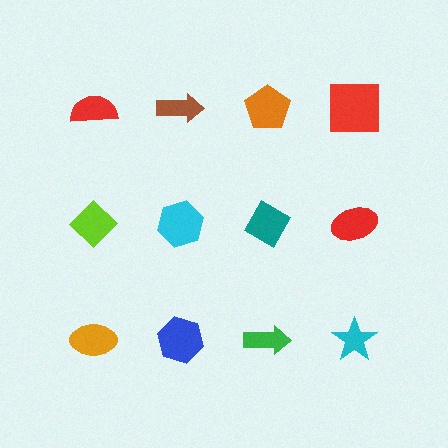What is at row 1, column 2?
A brown arrow.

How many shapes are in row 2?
4 shapes.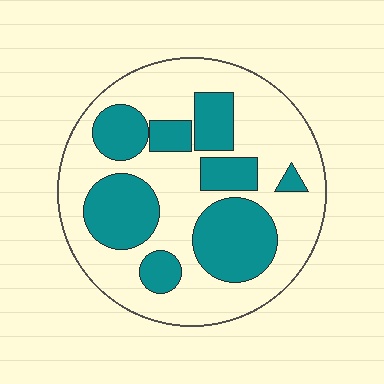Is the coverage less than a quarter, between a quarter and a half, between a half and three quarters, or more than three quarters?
Between a quarter and a half.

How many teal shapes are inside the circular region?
8.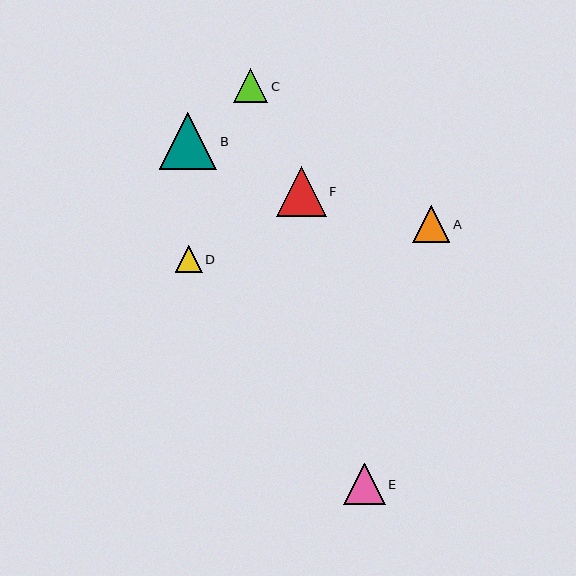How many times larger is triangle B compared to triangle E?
Triangle B is approximately 1.4 times the size of triangle E.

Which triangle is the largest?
Triangle B is the largest with a size of approximately 58 pixels.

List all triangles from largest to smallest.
From largest to smallest: B, F, E, A, C, D.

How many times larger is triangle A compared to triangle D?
Triangle A is approximately 1.4 times the size of triangle D.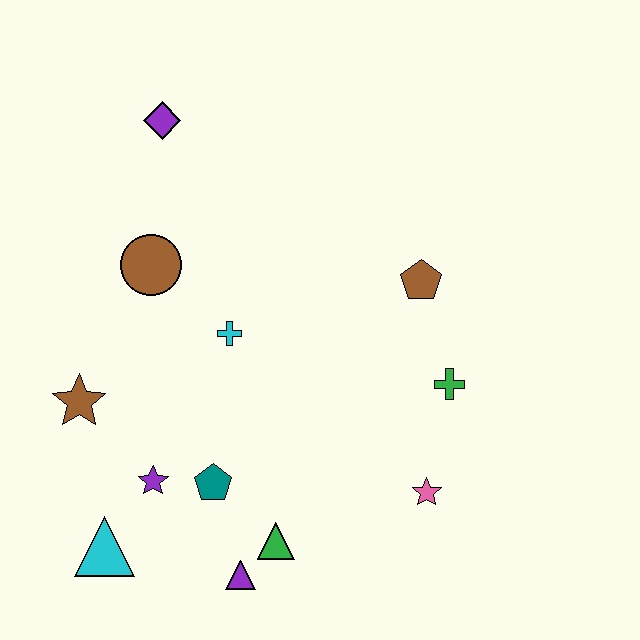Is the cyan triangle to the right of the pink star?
No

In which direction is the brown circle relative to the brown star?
The brown circle is above the brown star.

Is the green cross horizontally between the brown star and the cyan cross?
No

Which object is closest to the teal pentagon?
The purple star is closest to the teal pentagon.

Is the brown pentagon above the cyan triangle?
Yes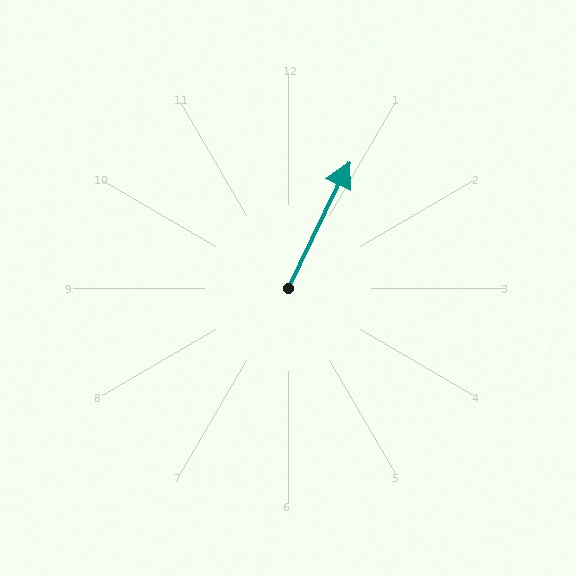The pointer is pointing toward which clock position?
Roughly 1 o'clock.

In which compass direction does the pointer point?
Northeast.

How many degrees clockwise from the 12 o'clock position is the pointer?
Approximately 26 degrees.